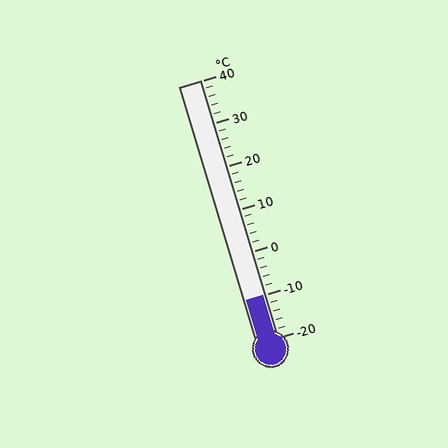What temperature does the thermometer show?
The thermometer shows approximately -10°C.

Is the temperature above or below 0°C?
The temperature is below 0°C.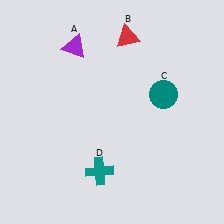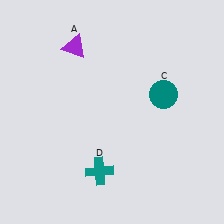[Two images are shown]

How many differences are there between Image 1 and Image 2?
There is 1 difference between the two images.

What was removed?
The red triangle (B) was removed in Image 2.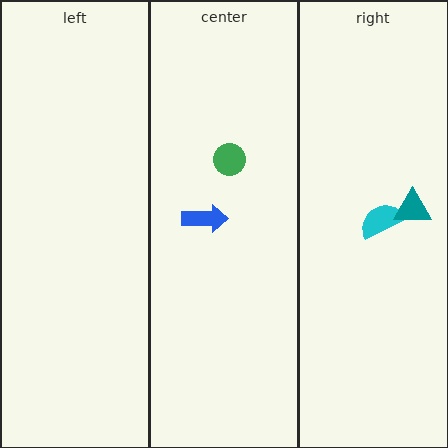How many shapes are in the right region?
2.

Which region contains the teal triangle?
The right region.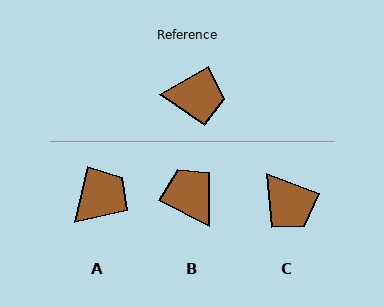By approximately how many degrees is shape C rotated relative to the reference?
Approximately 50 degrees clockwise.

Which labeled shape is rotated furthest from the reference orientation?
B, about 124 degrees away.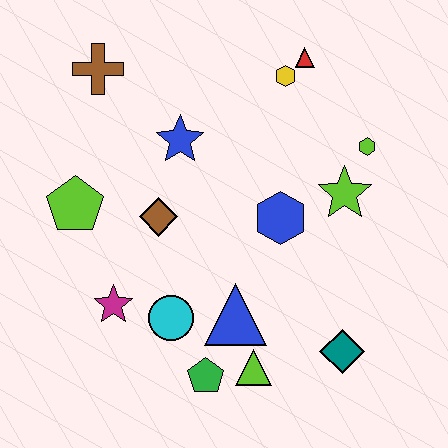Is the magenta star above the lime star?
No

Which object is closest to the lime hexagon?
The lime star is closest to the lime hexagon.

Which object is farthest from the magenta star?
The red triangle is farthest from the magenta star.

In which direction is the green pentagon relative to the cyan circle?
The green pentagon is below the cyan circle.